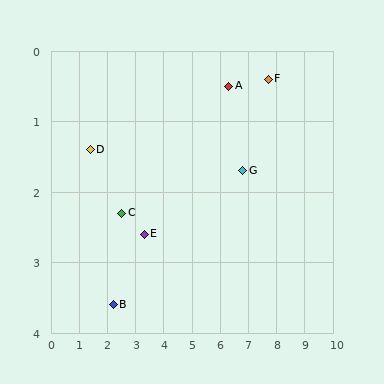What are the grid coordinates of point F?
Point F is at approximately (7.7, 0.4).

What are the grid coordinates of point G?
Point G is at approximately (6.8, 1.7).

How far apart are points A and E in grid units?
Points A and E are about 3.7 grid units apart.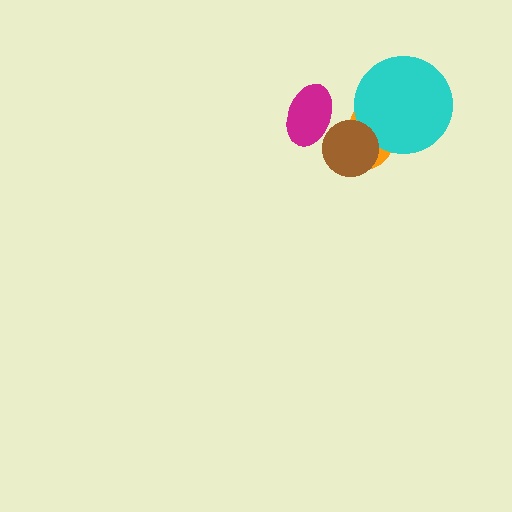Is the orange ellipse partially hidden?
Yes, it is partially covered by another shape.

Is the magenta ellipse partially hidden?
Yes, it is partially covered by another shape.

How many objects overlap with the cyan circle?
2 objects overlap with the cyan circle.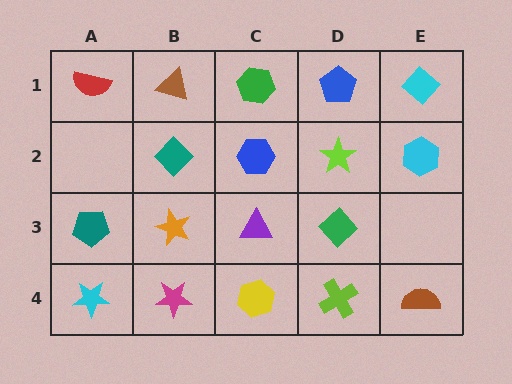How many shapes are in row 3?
4 shapes.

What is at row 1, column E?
A cyan diamond.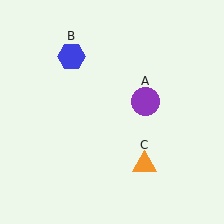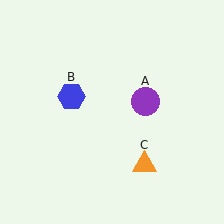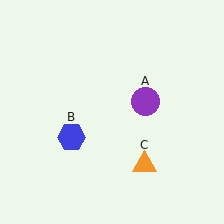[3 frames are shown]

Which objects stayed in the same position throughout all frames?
Purple circle (object A) and orange triangle (object C) remained stationary.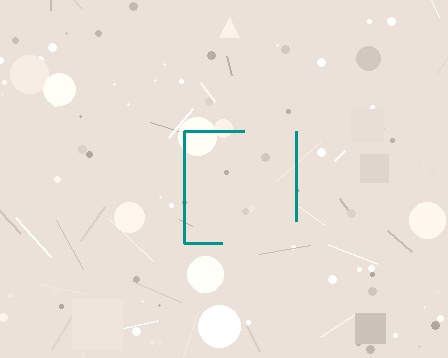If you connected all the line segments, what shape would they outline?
They would outline a square.